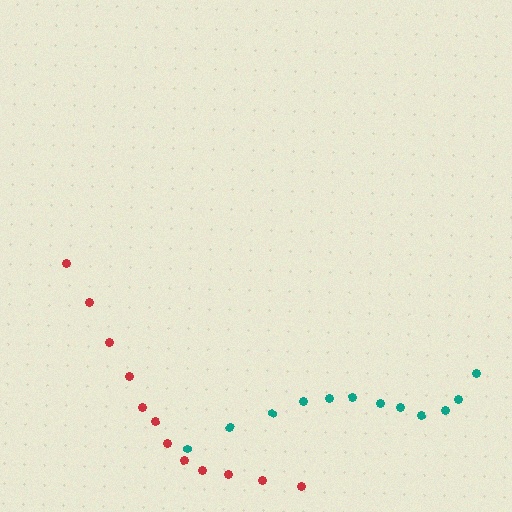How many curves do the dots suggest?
There are 2 distinct paths.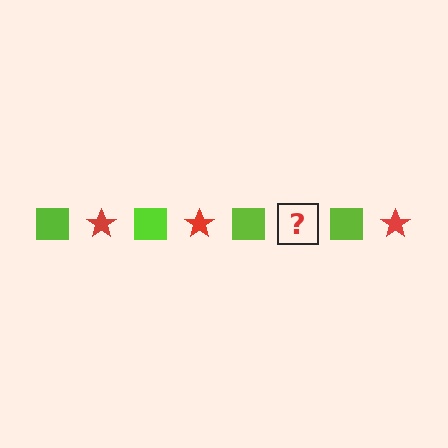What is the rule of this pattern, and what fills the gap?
The rule is that the pattern alternates between lime square and red star. The gap should be filled with a red star.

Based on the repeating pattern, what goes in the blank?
The blank should be a red star.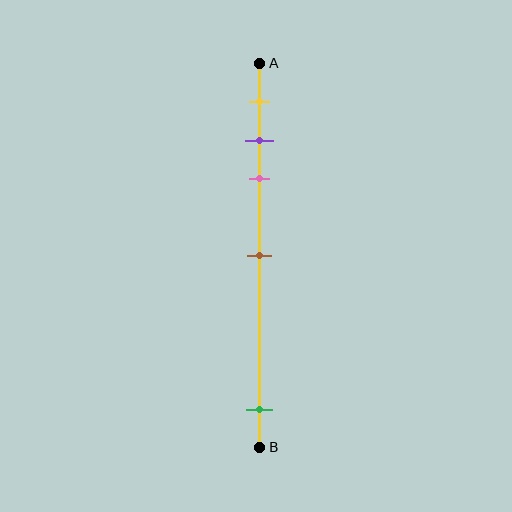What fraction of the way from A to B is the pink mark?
The pink mark is approximately 30% (0.3) of the way from A to B.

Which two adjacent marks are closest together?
The purple and pink marks are the closest adjacent pair.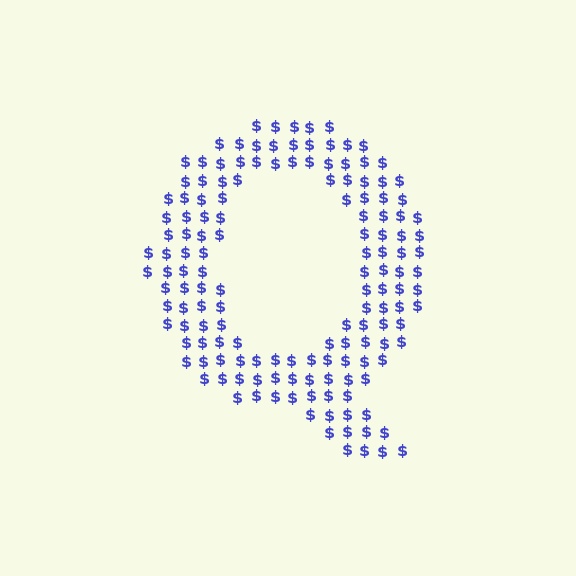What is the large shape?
The large shape is the letter Q.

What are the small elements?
The small elements are dollar signs.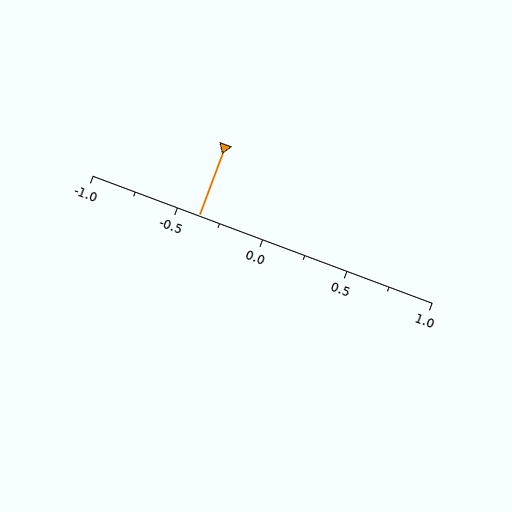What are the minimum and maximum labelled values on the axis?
The axis runs from -1.0 to 1.0.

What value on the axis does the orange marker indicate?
The marker indicates approximately -0.38.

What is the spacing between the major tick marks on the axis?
The major ticks are spaced 0.5 apart.